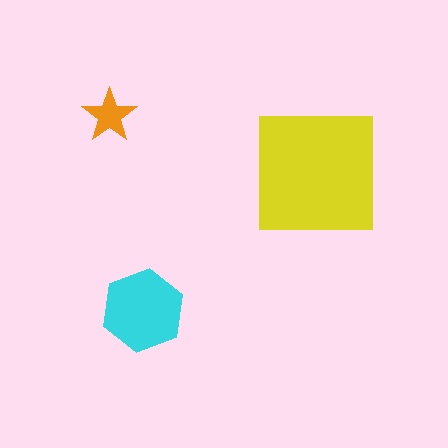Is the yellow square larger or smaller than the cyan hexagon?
Larger.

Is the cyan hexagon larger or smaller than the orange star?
Larger.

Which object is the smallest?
The orange star.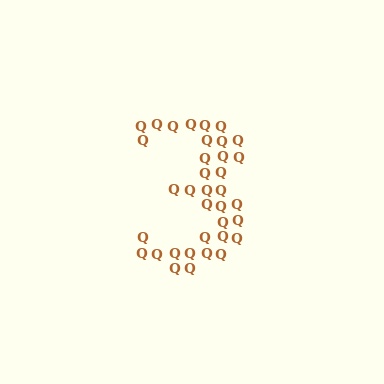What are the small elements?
The small elements are letter Q's.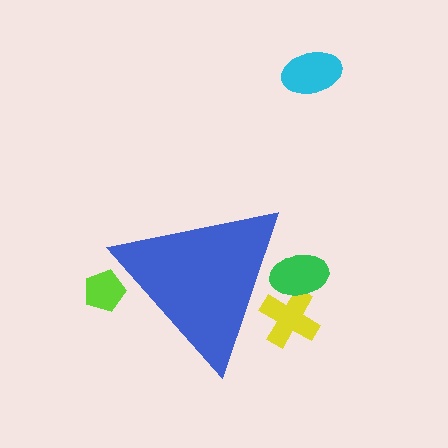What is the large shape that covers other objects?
A blue triangle.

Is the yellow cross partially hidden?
Yes, the yellow cross is partially hidden behind the blue triangle.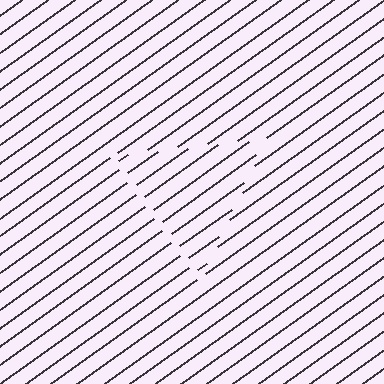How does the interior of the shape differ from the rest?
The interior of the shape contains the same grating, shifted by half a period — the contour is defined by the phase discontinuity where line-ends from the inner and outer gratings abut.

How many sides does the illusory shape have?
3 sides — the line-ends trace a triangle.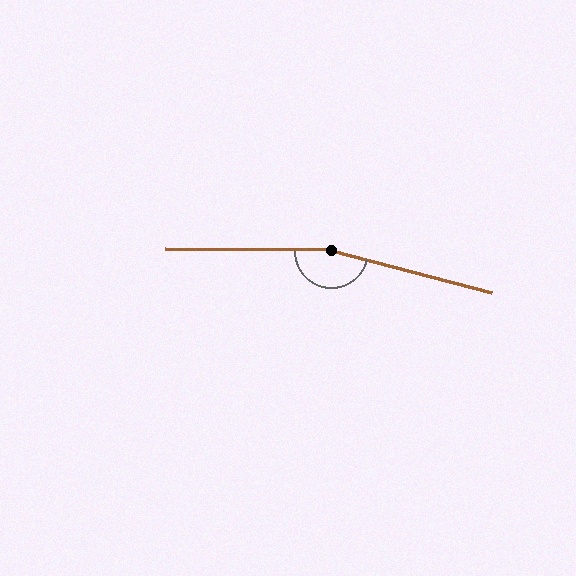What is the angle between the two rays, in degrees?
Approximately 166 degrees.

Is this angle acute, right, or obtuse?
It is obtuse.